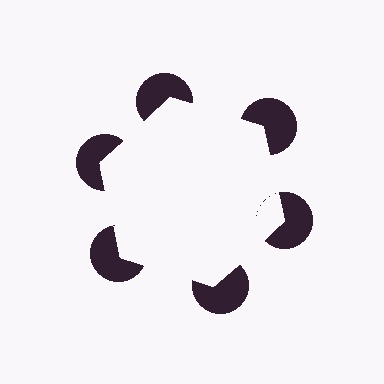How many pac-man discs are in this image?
There are 6 — one at each vertex of the illusory hexagon.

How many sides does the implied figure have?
6 sides.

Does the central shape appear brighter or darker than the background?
It typically appears slightly brighter than the background, even though no actual brightness change is drawn.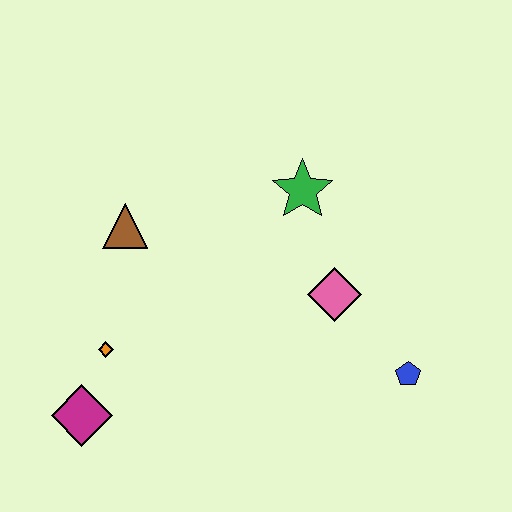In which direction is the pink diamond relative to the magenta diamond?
The pink diamond is to the right of the magenta diamond.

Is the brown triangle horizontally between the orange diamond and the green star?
Yes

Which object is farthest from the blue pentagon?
The magenta diamond is farthest from the blue pentagon.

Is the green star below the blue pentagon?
No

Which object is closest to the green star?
The pink diamond is closest to the green star.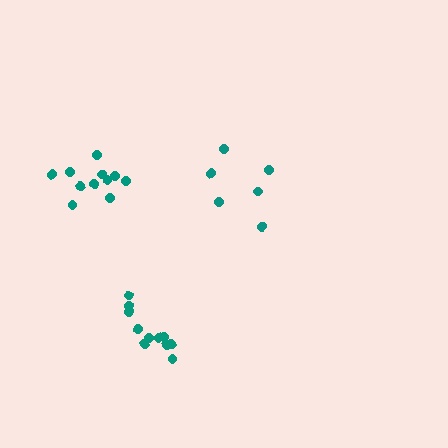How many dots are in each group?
Group 1: 6 dots, Group 2: 11 dots, Group 3: 11 dots (28 total).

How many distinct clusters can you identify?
There are 3 distinct clusters.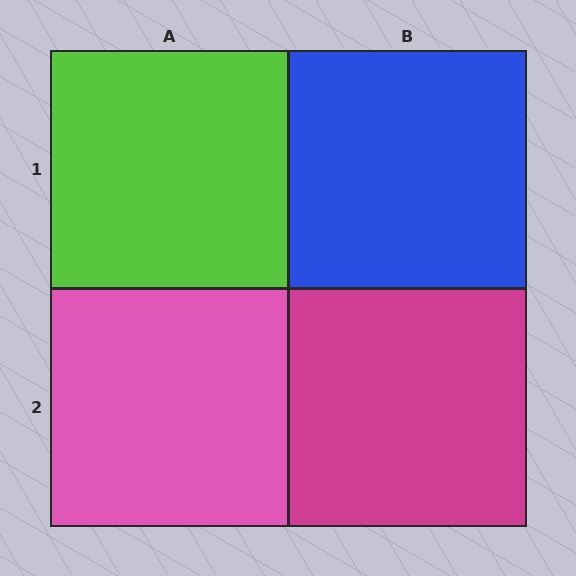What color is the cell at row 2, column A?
Pink.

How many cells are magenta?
1 cell is magenta.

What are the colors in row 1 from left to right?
Lime, blue.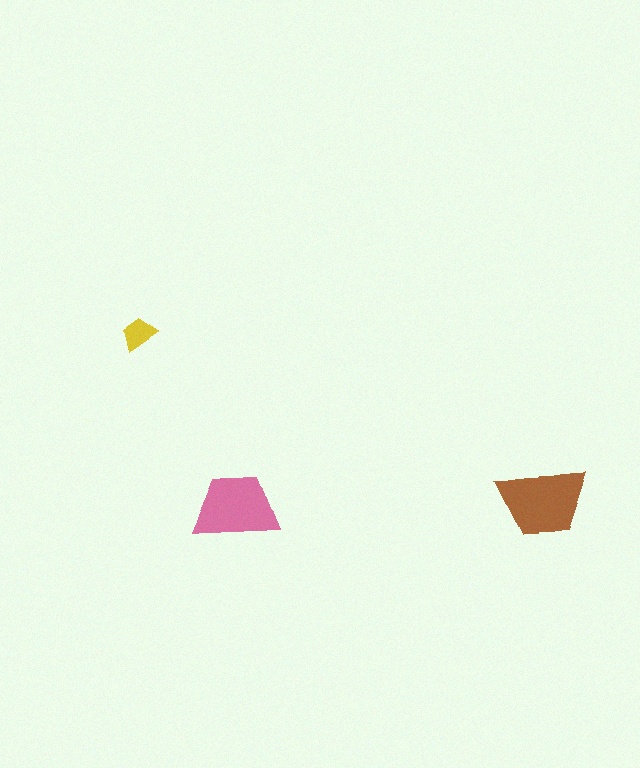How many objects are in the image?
There are 3 objects in the image.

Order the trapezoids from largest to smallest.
the brown one, the pink one, the yellow one.